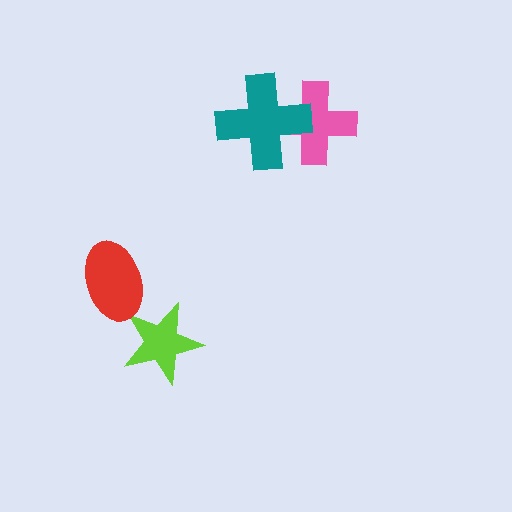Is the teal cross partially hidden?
No, no other shape covers it.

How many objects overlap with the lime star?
0 objects overlap with the lime star.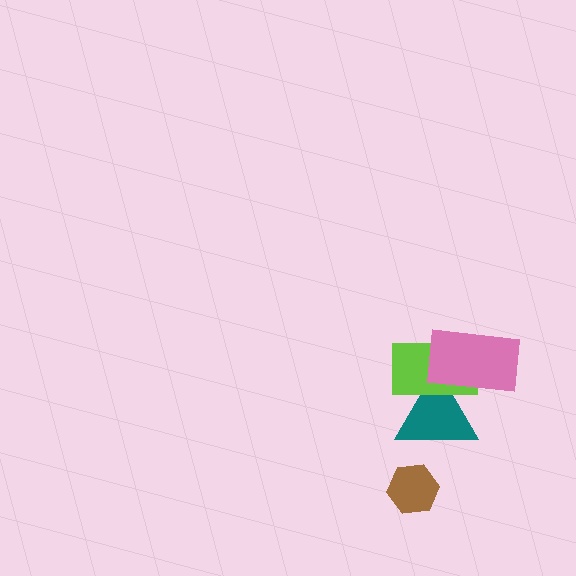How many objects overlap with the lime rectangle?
2 objects overlap with the lime rectangle.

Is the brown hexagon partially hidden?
No, no other shape covers it.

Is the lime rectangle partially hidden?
Yes, it is partially covered by another shape.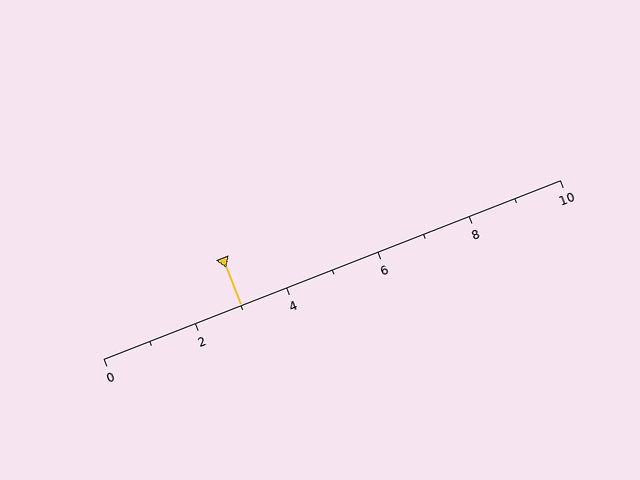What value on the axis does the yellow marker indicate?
The marker indicates approximately 3.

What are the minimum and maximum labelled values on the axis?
The axis runs from 0 to 10.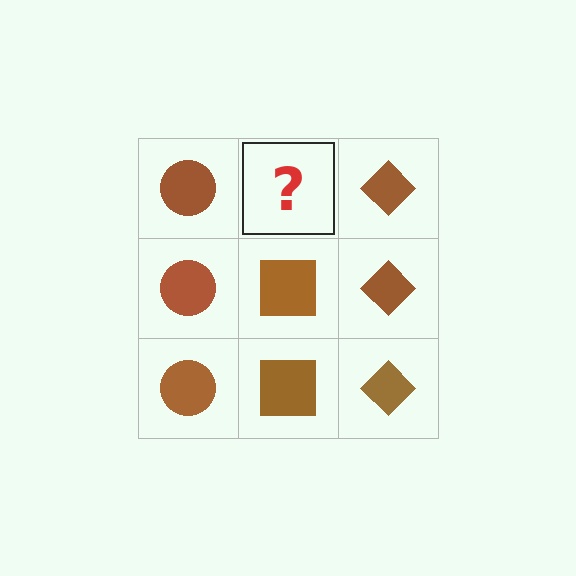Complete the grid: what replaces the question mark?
The question mark should be replaced with a brown square.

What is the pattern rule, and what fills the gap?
The rule is that each column has a consistent shape. The gap should be filled with a brown square.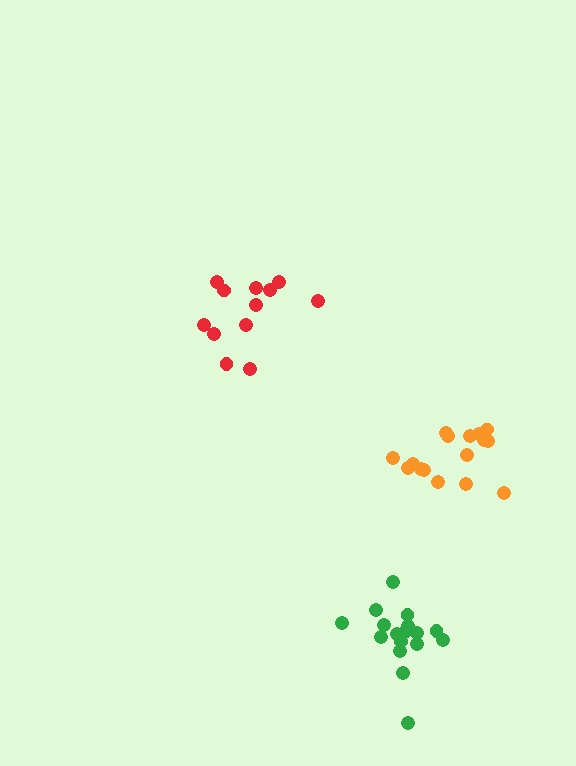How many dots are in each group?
Group 1: 12 dots, Group 2: 16 dots, Group 3: 17 dots (45 total).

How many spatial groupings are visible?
There are 3 spatial groupings.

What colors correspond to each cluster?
The clusters are colored: red, orange, green.